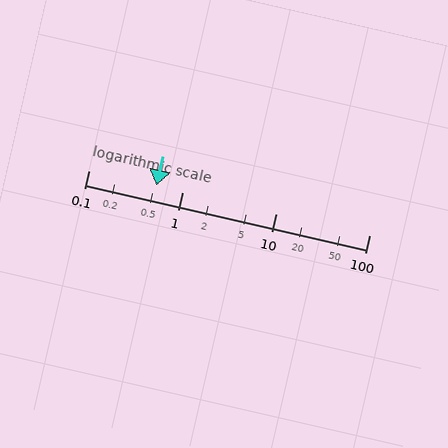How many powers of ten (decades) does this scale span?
The scale spans 3 decades, from 0.1 to 100.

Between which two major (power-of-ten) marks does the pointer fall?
The pointer is between 0.1 and 1.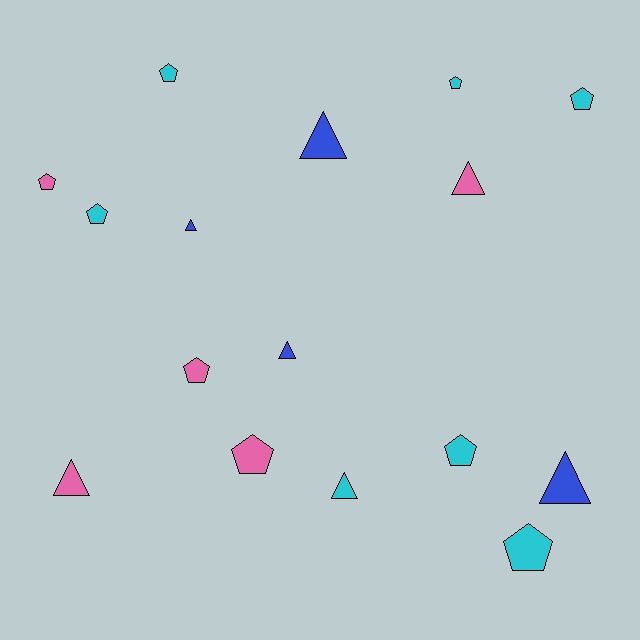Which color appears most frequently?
Cyan, with 7 objects.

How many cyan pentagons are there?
There are 6 cyan pentagons.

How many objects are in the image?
There are 16 objects.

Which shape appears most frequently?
Pentagon, with 9 objects.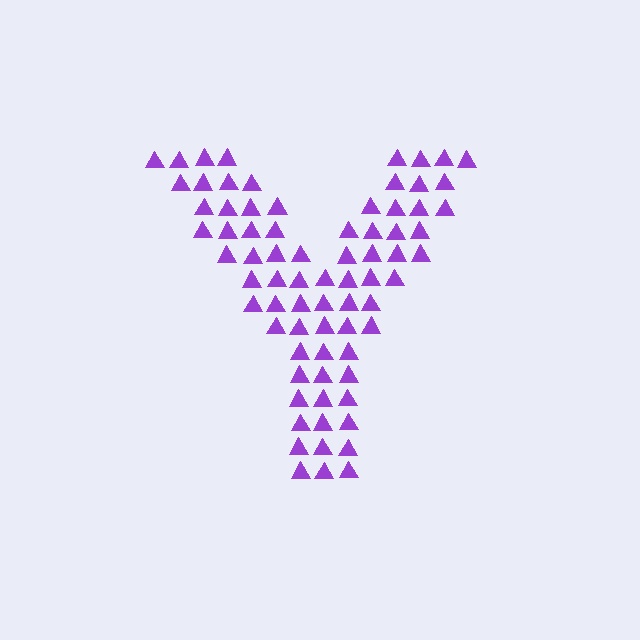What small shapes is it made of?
It is made of small triangles.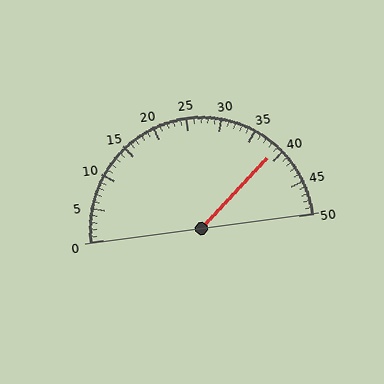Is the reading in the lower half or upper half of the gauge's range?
The reading is in the upper half of the range (0 to 50).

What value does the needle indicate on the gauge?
The needle indicates approximately 39.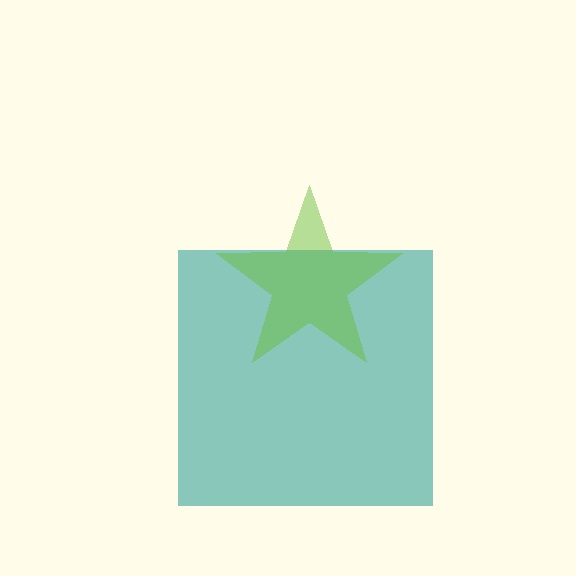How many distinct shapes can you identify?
There are 2 distinct shapes: a teal square, a lime star.